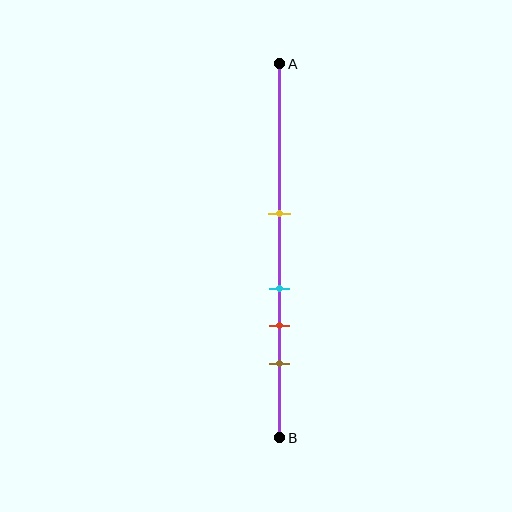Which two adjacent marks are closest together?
The cyan and red marks are the closest adjacent pair.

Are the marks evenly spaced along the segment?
No, the marks are not evenly spaced.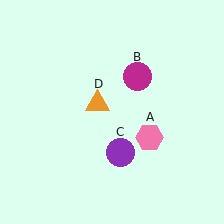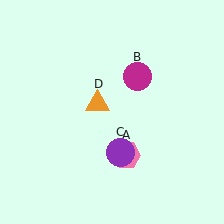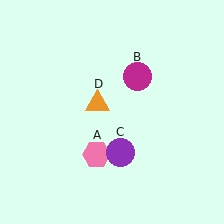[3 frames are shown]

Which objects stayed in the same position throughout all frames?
Magenta circle (object B) and purple circle (object C) and orange triangle (object D) remained stationary.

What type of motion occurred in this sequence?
The pink hexagon (object A) rotated clockwise around the center of the scene.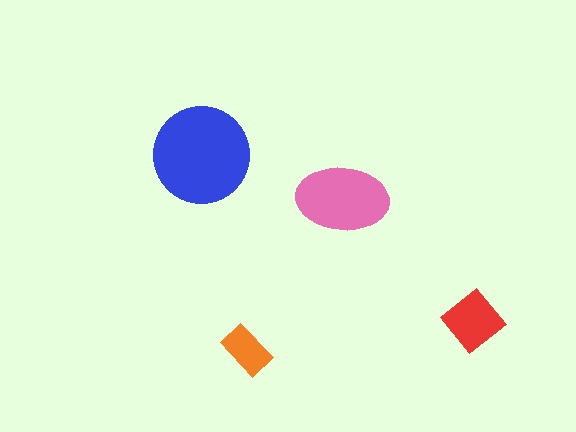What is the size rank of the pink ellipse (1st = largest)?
2nd.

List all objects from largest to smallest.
The blue circle, the pink ellipse, the red diamond, the orange rectangle.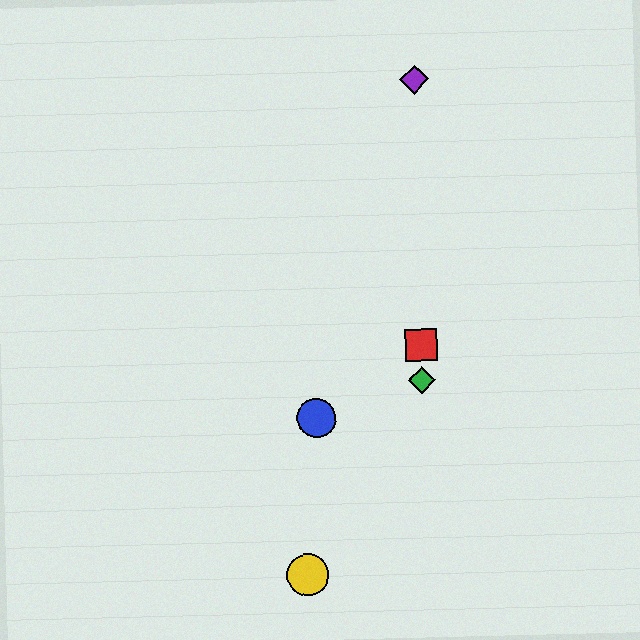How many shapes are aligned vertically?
3 shapes (the red square, the green diamond, the purple diamond) are aligned vertically.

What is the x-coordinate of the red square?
The red square is at x≈421.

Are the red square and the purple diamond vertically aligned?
Yes, both are at x≈421.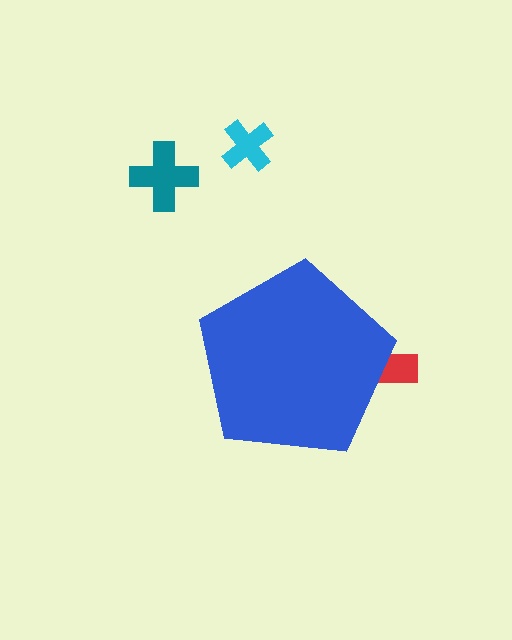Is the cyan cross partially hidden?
No, the cyan cross is fully visible.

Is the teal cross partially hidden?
No, the teal cross is fully visible.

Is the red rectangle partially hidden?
Yes, the red rectangle is partially hidden behind the blue pentagon.